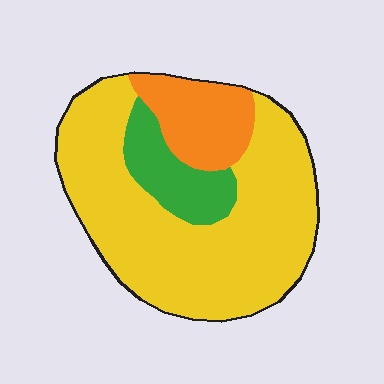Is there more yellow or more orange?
Yellow.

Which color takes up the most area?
Yellow, at roughly 70%.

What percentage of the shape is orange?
Orange covers roughly 15% of the shape.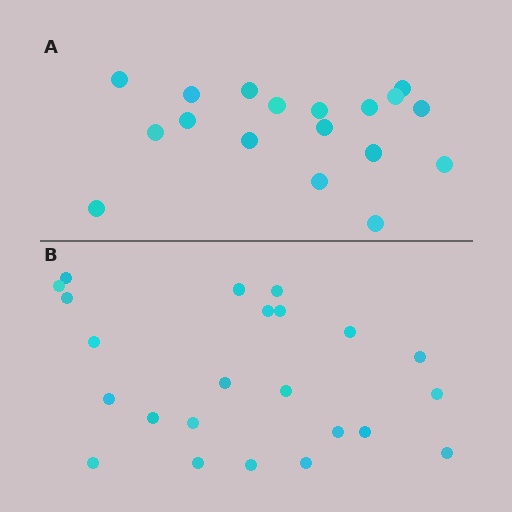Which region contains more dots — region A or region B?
Region B (the bottom region) has more dots.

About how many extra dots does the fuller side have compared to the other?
Region B has about 5 more dots than region A.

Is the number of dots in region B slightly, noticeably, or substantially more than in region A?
Region B has noticeably more, but not dramatically so. The ratio is roughly 1.3 to 1.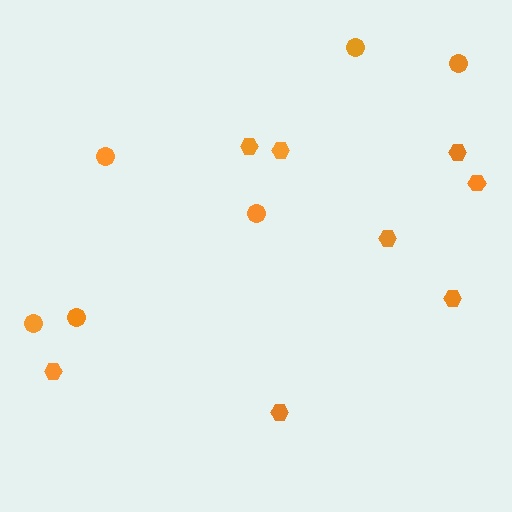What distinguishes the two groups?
There are 2 groups: one group of hexagons (8) and one group of circles (6).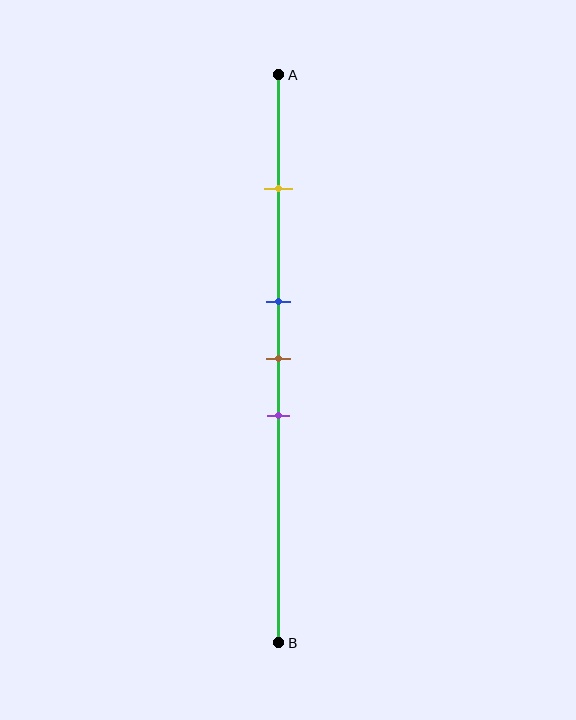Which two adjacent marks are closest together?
The blue and brown marks are the closest adjacent pair.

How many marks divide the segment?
There are 4 marks dividing the segment.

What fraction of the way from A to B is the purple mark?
The purple mark is approximately 60% (0.6) of the way from A to B.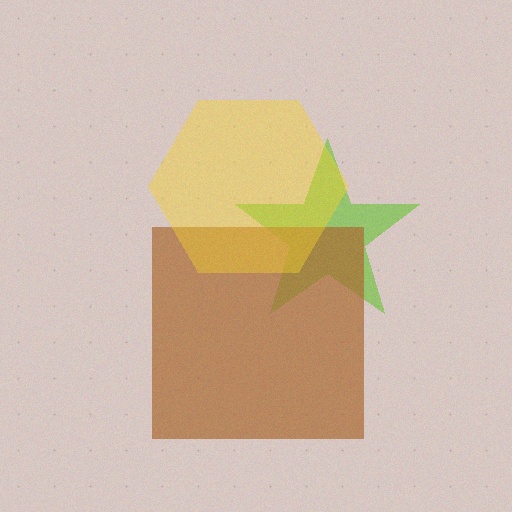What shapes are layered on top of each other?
The layered shapes are: a lime star, a brown square, a yellow hexagon.